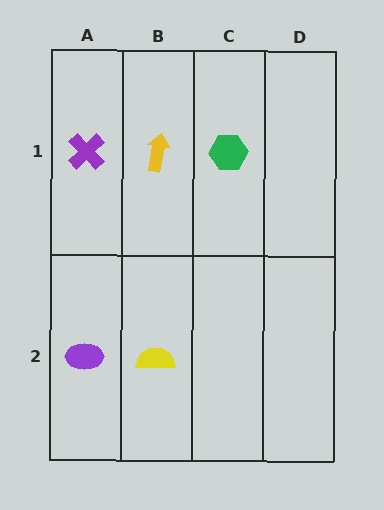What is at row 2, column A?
A purple ellipse.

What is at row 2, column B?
A yellow semicircle.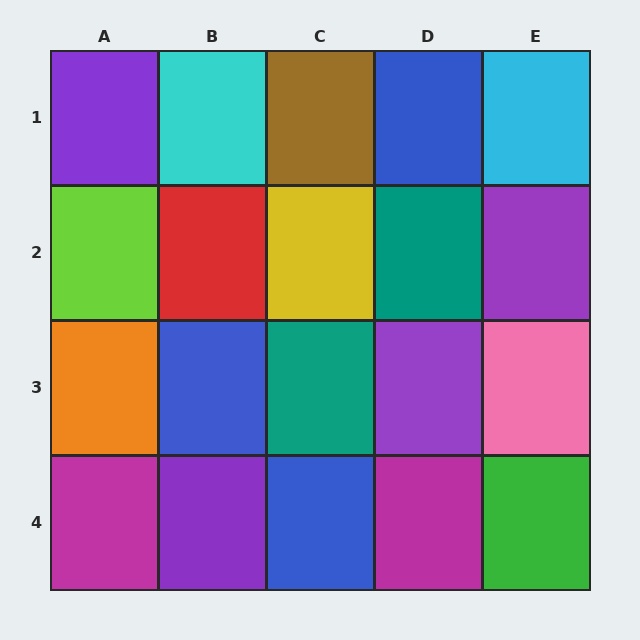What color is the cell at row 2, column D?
Teal.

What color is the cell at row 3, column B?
Blue.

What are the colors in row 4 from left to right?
Magenta, purple, blue, magenta, green.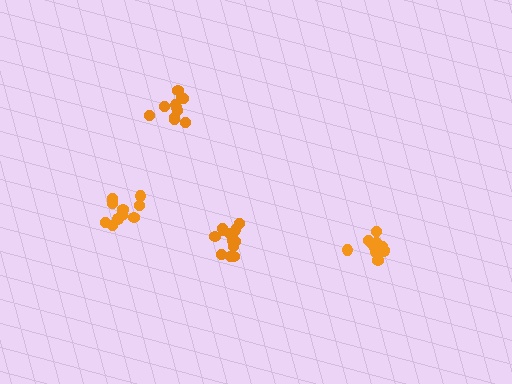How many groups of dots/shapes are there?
There are 4 groups.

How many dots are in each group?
Group 1: 10 dots, Group 2: 13 dots, Group 3: 11 dots, Group 4: 12 dots (46 total).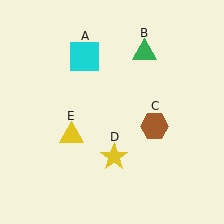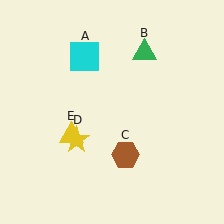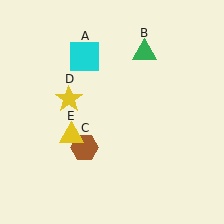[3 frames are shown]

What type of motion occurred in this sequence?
The brown hexagon (object C), yellow star (object D) rotated clockwise around the center of the scene.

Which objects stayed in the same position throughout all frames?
Cyan square (object A) and green triangle (object B) and yellow triangle (object E) remained stationary.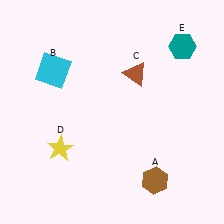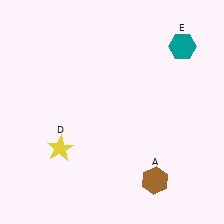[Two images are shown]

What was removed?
The brown triangle (C), the cyan square (B) were removed in Image 2.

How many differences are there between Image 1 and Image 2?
There are 2 differences between the two images.